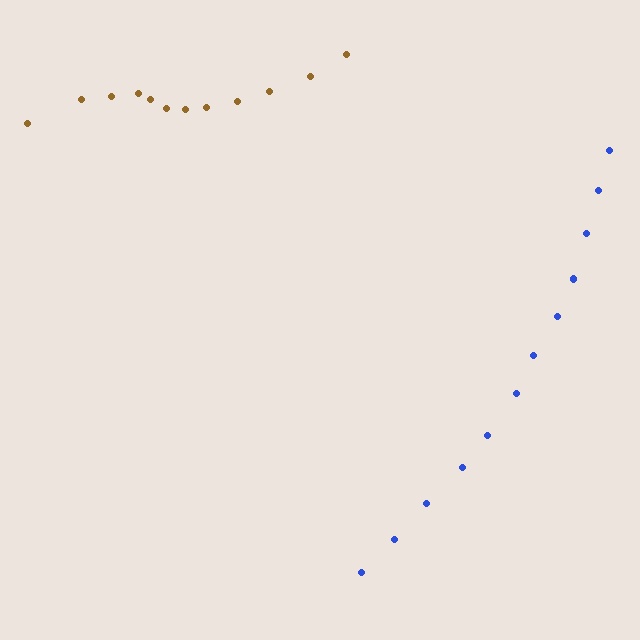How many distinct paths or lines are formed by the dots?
There are 2 distinct paths.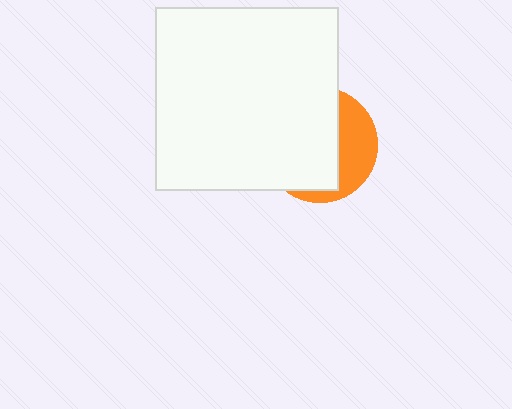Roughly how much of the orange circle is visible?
A small part of it is visible (roughly 33%).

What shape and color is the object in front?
The object in front is a white square.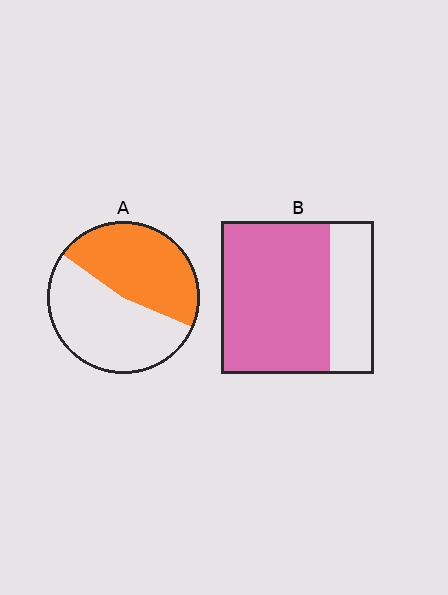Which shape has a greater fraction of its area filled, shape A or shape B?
Shape B.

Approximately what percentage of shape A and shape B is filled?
A is approximately 45% and B is approximately 70%.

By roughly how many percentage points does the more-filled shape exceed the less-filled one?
By roughly 25 percentage points (B over A).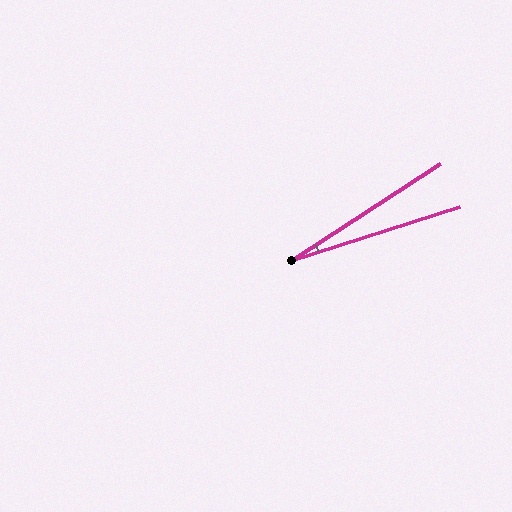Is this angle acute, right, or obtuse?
It is acute.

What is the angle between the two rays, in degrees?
Approximately 15 degrees.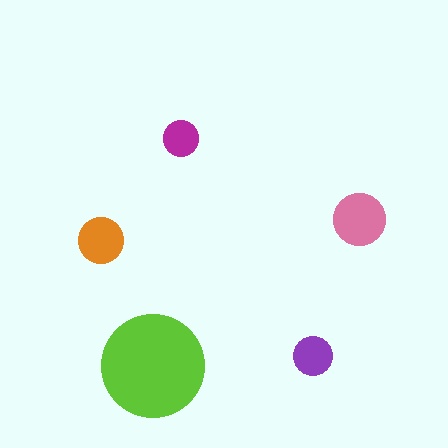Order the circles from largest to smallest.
the lime one, the pink one, the orange one, the purple one, the magenta one.